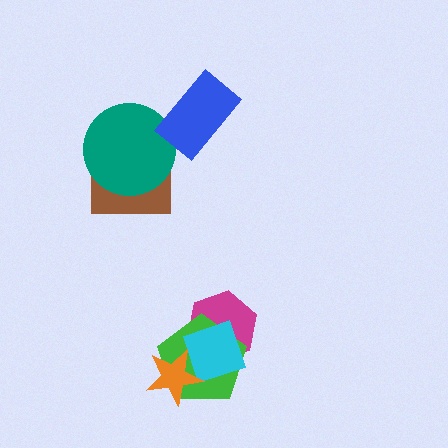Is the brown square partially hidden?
Yes, it is partially covered by another shape.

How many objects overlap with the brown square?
1 object overlaps with the brown square.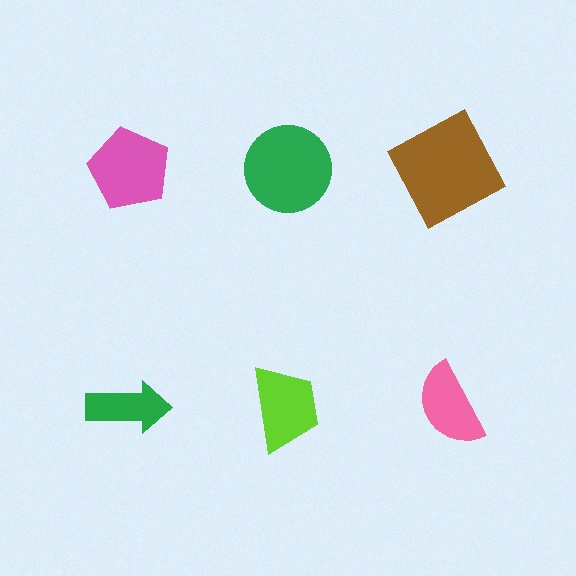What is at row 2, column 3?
A pink semicircle.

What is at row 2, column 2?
A lime trapezoid.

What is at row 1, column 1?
A pink pentagon.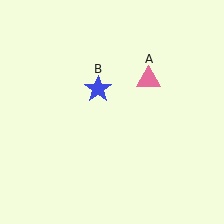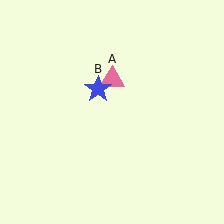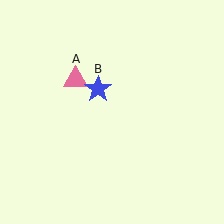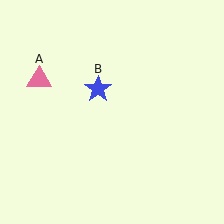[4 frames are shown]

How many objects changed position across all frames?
1 object changed position: pink triangle (object A).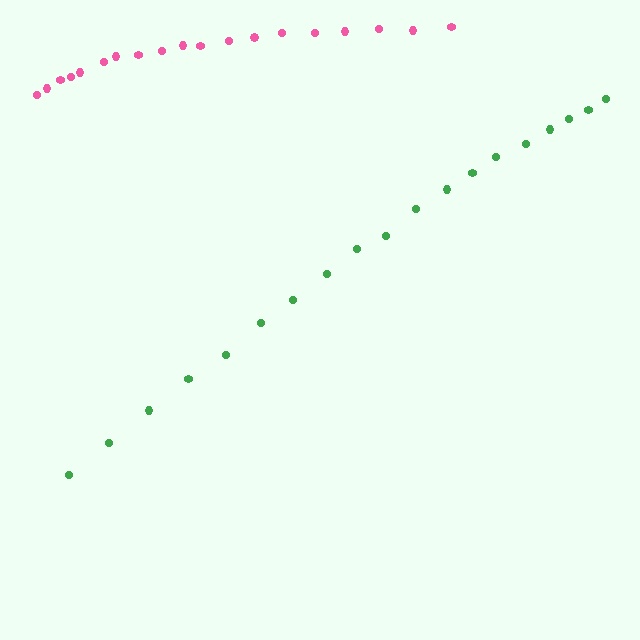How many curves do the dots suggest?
There are 2 distinct paths.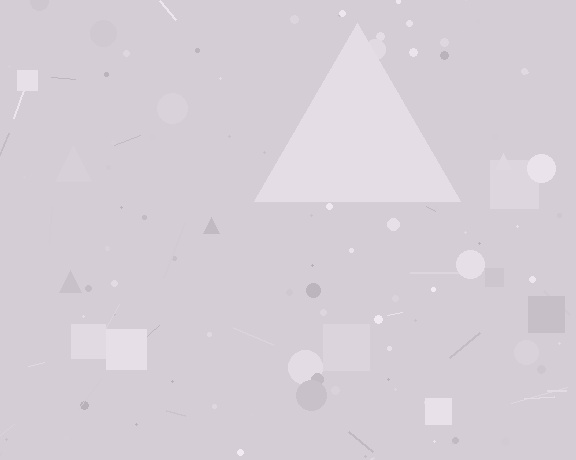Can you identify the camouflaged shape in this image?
The camouflaged shape is a triangle.